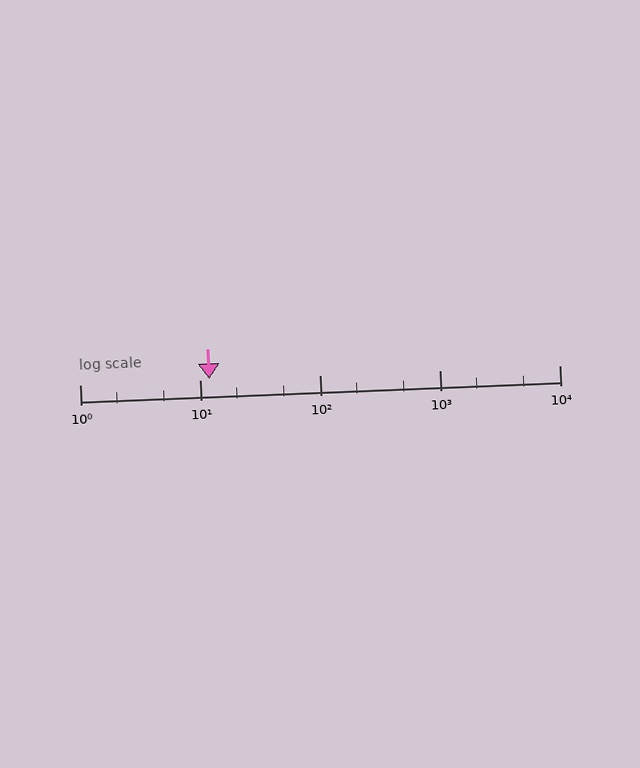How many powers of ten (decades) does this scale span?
The scale spans 4 decades, from 1 to 10000.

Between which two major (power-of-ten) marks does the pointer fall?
The pointer is between 10 and 100.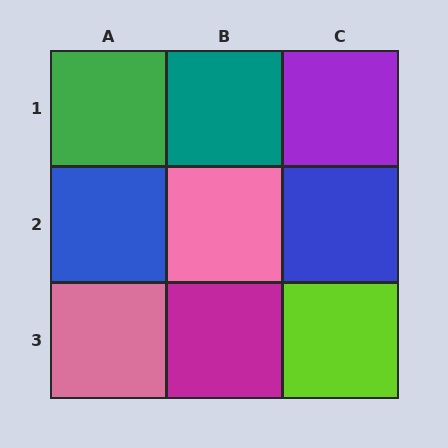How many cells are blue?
2 cells are blue.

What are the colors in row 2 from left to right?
Blue, pink, blue.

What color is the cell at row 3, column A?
Pink.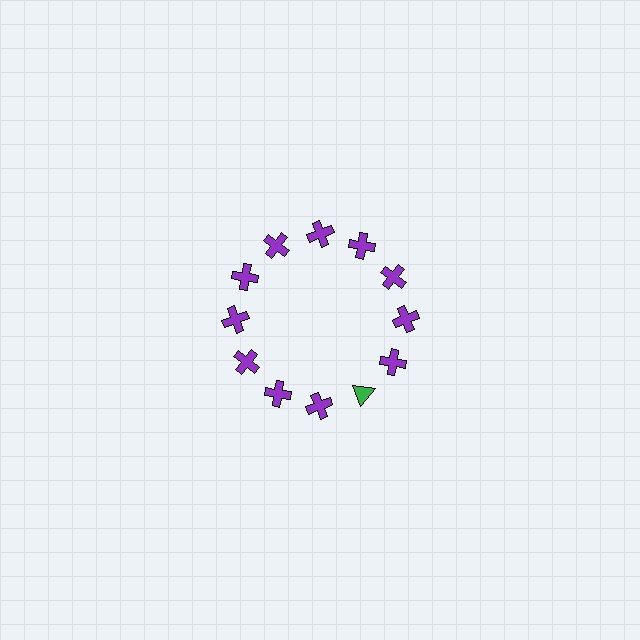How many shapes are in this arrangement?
There are 12 shapes arranged in a ring pattern.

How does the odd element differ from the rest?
It differs in both color (green instead of purple) and shape (triangle instead of cross).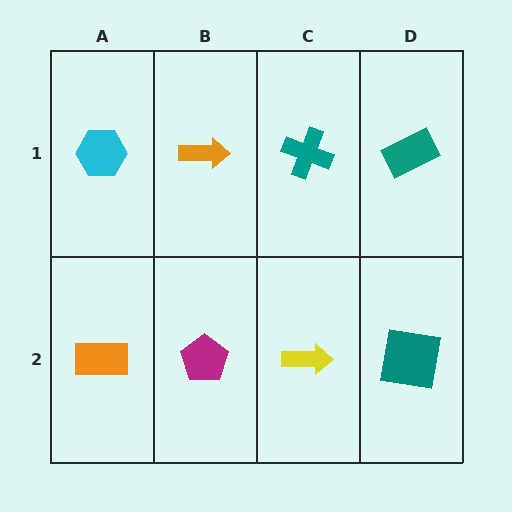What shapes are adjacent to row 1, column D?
A teal square (row 2, column D), a teal cross (row 1, column C).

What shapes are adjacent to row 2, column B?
An orange arrow (row 1, column B), an orange rectangle (row 2, column A), a yellow arrow (row 2, column C).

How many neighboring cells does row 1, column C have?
3.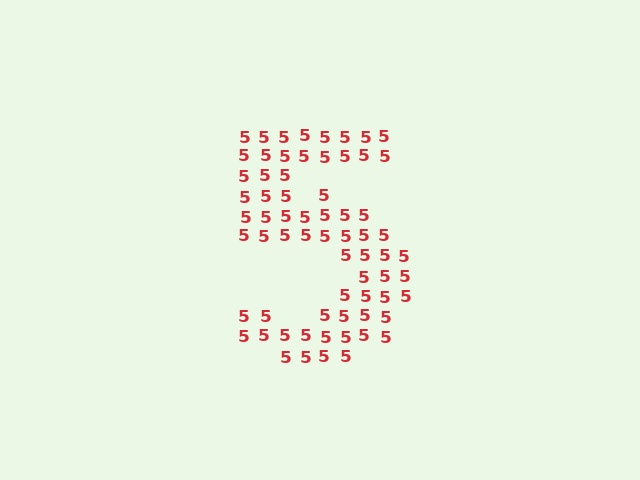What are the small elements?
The small elements are digit 5's.